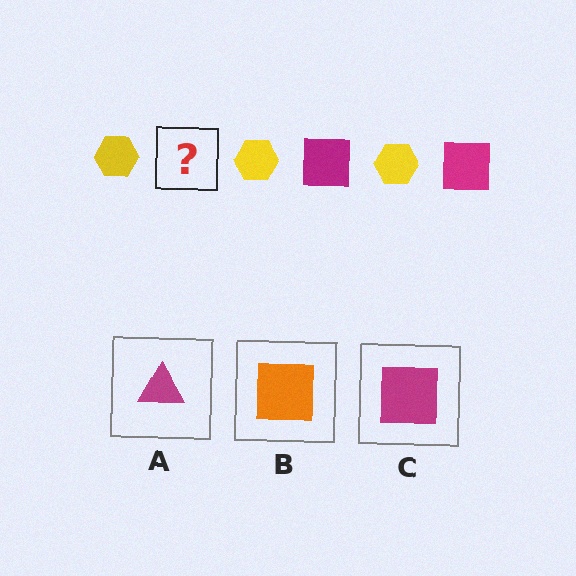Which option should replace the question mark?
Option C.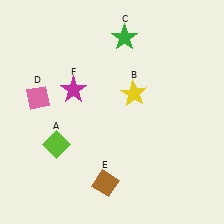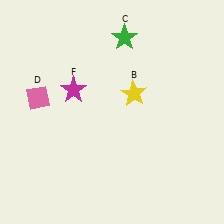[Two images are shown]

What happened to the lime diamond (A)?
The lime diamond (A) was removed in Image 2. It was in the bottom-left area of Image 1.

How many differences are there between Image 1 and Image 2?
There are 2 differences between the two images.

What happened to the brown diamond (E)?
The brown diamond (E) was removed in Image 2. It was in the bottom-left area of Image 1.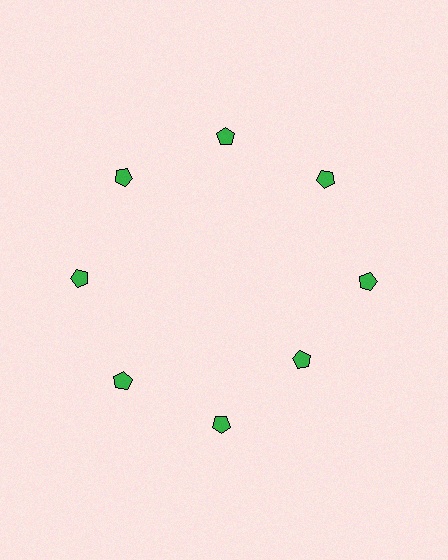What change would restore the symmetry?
The symmetry would be restored by moving it outward, back onto the ring so that all 8 pentagons sit at equal angles and equal distance from the center.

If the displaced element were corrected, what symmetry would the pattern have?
It would have 8-fold rotational symmetry — the pattern would map onto itself every 45 degrees.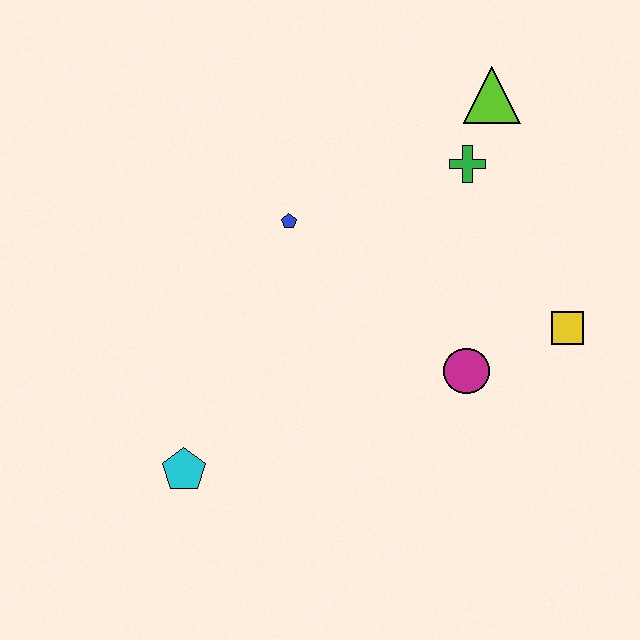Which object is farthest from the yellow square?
The cyan pentagon is farthest from the yellow square.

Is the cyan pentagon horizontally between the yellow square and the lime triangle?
No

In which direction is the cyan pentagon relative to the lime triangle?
The cyan pentagon is below the lime triangle.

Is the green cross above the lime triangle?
No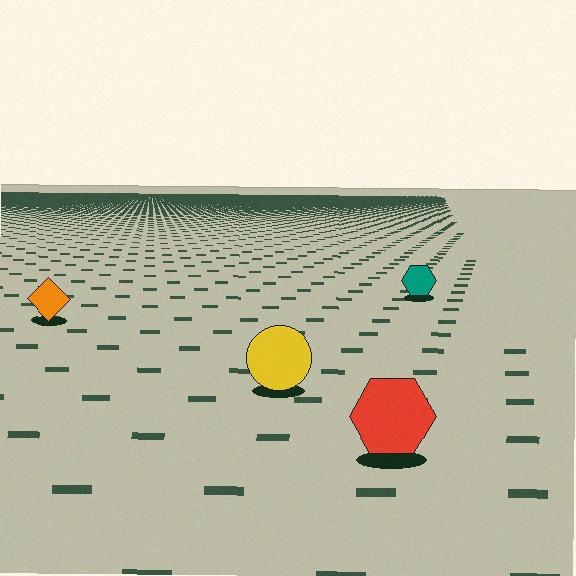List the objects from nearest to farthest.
From nearest to farthest: the red hexagon, the yellow circle, the orange diamond, the teal hexagon.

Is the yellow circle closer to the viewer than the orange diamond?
Yes. The yellow circle is closer — you can tell from the texture gradient: the ground texture is coarser near it.